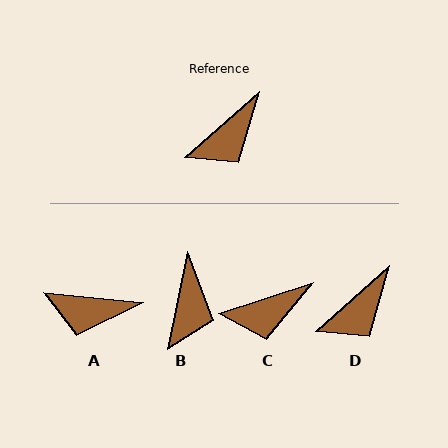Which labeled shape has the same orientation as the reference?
D.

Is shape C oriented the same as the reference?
No, it is off by about 24 degrees.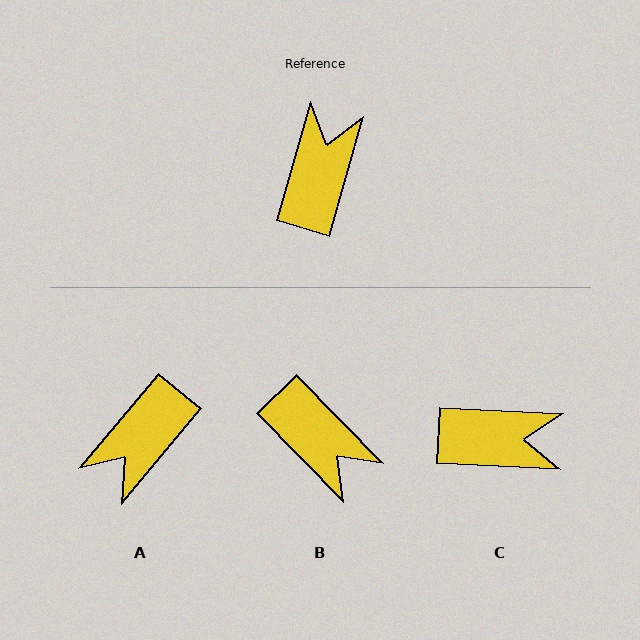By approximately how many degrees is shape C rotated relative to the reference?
Approximately 77 degrees clockwise.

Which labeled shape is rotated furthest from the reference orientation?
A, about 156 degrees away.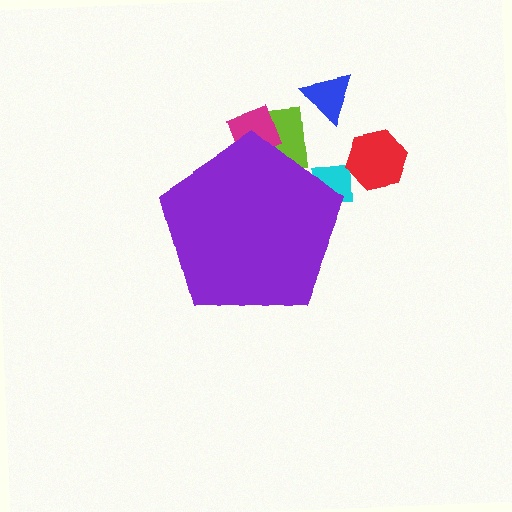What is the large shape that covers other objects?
A purple pentagon.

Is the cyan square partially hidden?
Yes, the cyan square is partially hidden behind the purple pentagon.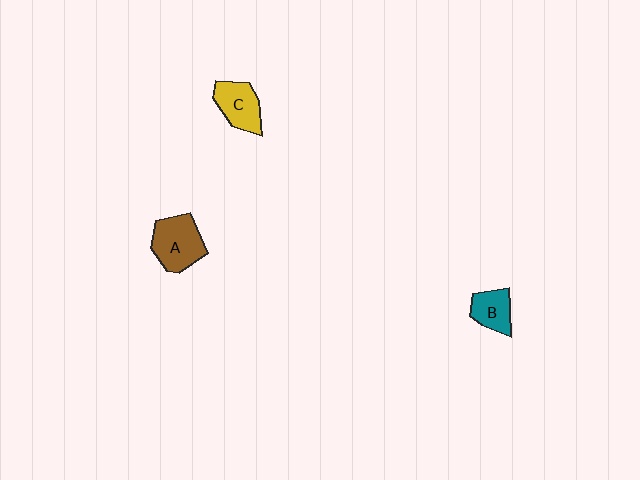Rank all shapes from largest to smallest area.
From largest to smallest: A (brown), C (yellow), B (teal).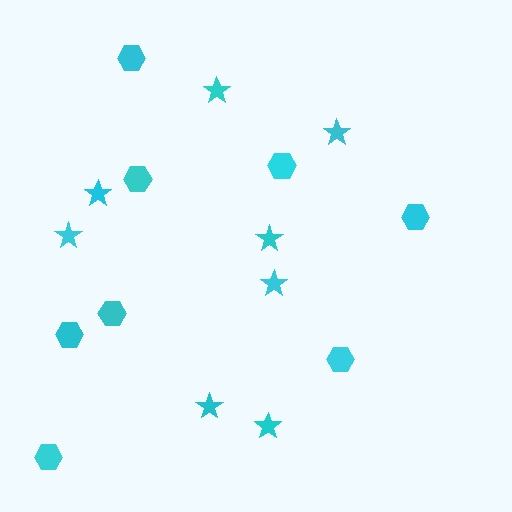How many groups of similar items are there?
There are 2 groups: one group of stars (8) and one group of hexagons (8).